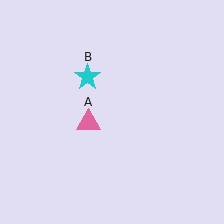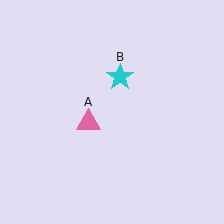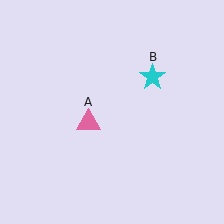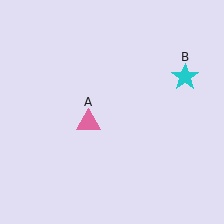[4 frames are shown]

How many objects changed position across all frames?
1 object changed position: cyan star (object B).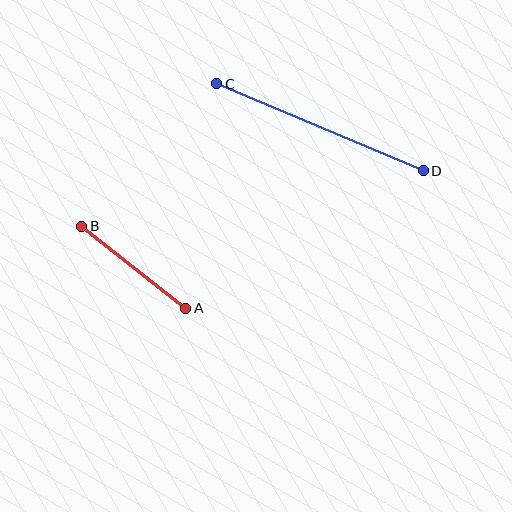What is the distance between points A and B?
The distance is approximately 133 pixels.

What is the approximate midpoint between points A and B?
The midpoint is at approximately (134, 267) pixels.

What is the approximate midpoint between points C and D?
The midpoint is at approximately (320, 127) pixels.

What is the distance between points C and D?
The distance is approximately 224 pixels.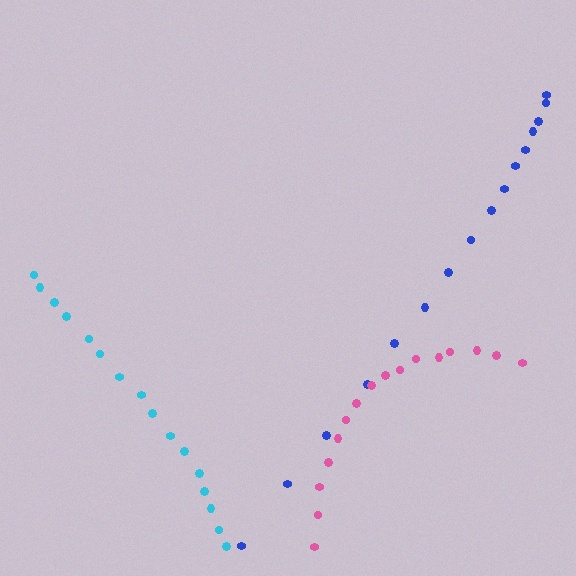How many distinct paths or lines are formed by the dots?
There are 3 distinct paths.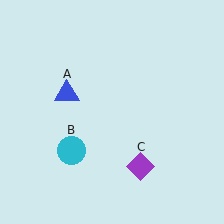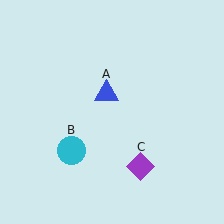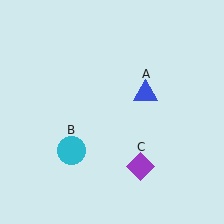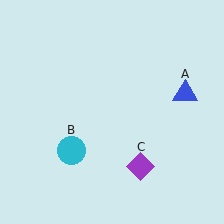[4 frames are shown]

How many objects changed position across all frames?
1 object changed position: blue triangle (object A).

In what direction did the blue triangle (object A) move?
The blue triangle (object A) moved right.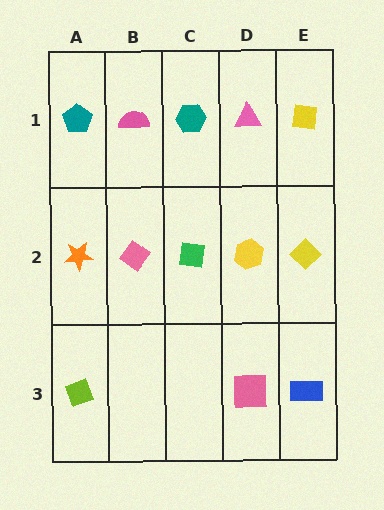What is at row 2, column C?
A green square.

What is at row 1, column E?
A yellow square.